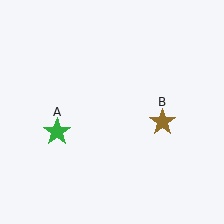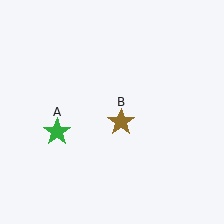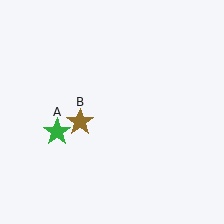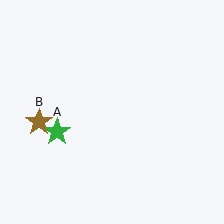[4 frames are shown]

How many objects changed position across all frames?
1 object changed position: brown star (object B).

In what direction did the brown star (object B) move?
The brown star (object B) moved left.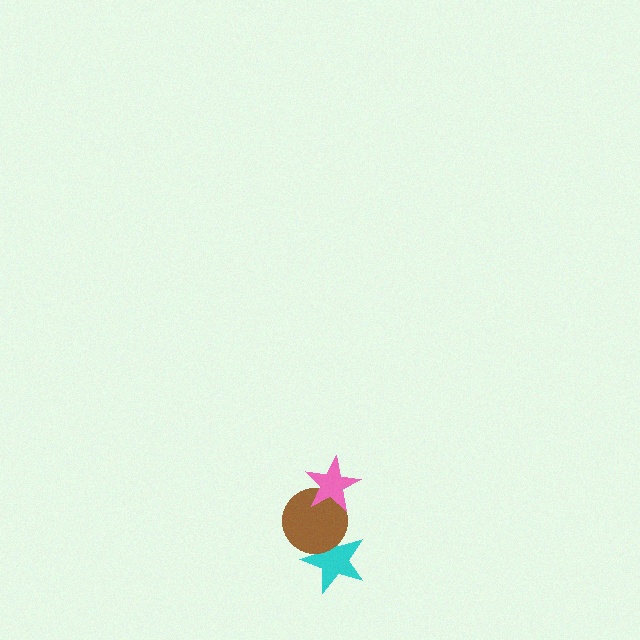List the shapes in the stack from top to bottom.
From top to bottom: the pink star, the brown circle, the cyan star.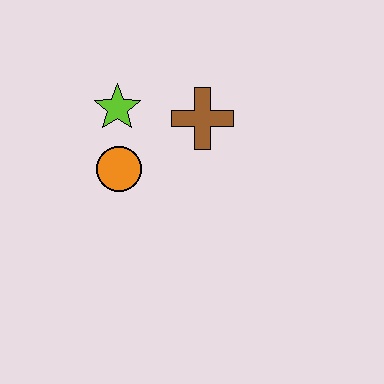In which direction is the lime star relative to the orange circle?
The lime star is above the orange circle.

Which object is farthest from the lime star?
The brown cross is farthest from the lime star.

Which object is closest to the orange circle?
The lime star is closest to the orange circle.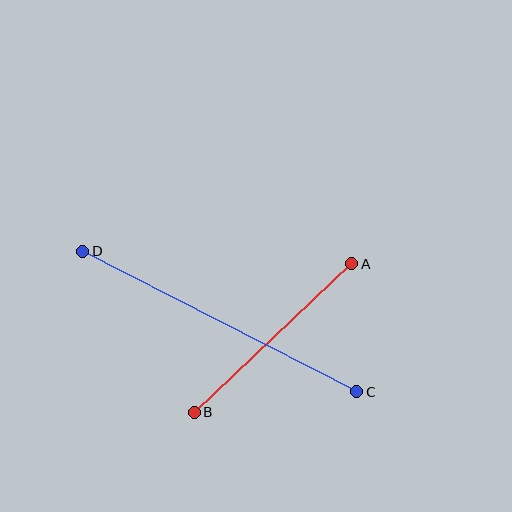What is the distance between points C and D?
The distance is approximately 308 pixels.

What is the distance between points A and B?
The distance is approximately 216 pixels.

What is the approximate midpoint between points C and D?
The midpoint is at approximately (220, 322) pixels.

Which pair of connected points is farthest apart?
Points C and D are farthest apart.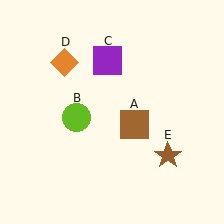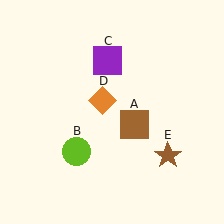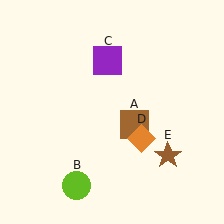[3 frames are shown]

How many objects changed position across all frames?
2 objects changed position: lime circle (object B), orange diamond (object D).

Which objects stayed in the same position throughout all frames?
Brown square (object A) and purple square (object C) and brown star (object E) remained stationary.